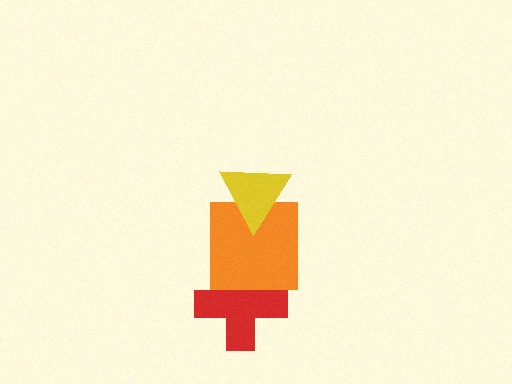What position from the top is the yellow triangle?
The yellow triangle is 1st from the top.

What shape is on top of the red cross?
The orange square is on top of the red cross.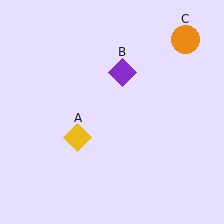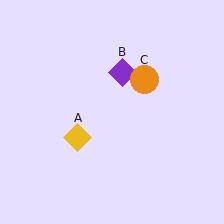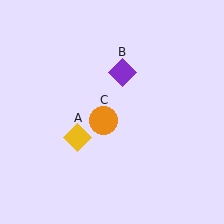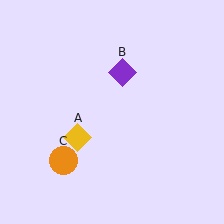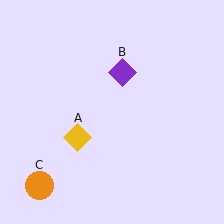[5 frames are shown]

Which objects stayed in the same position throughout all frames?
Yellow diamond (object A) and purple diamond (object B) remained stationary.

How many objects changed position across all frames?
1 object changed position: orange circle (object C).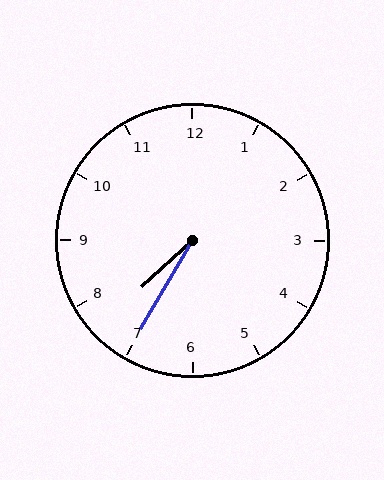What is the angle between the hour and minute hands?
Approximately 18 degrees.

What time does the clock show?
7:35.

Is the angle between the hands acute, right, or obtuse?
It is acute.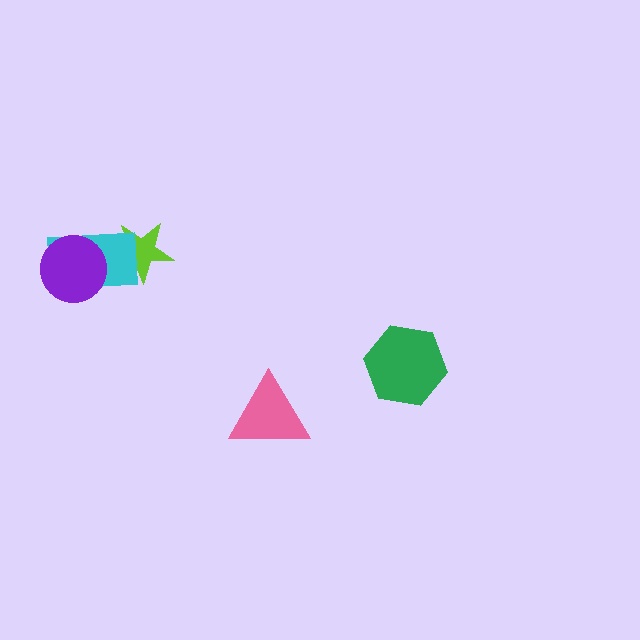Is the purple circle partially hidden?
No, no other shape covers it.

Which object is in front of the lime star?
The cyan rectangle is in front of the lime star.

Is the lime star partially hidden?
Yes, it is partially covered by another shape.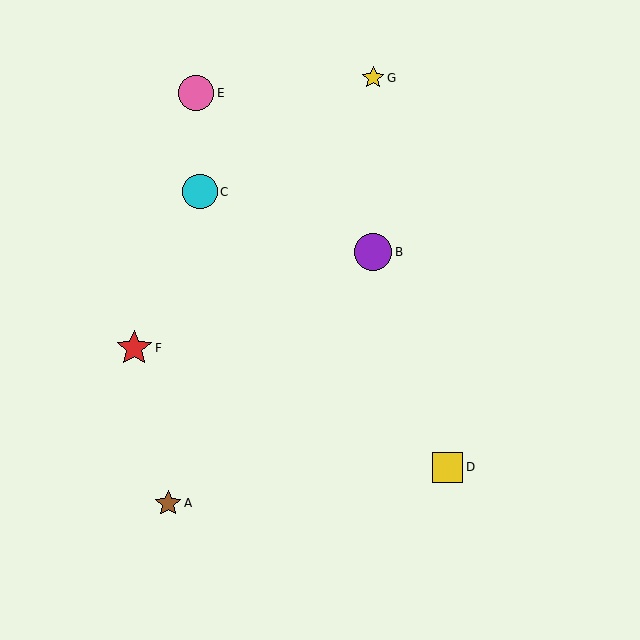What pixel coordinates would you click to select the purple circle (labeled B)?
Click at (373, 252) to select the purple circle B.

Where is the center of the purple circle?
The center of the purple circle is at (373, 252).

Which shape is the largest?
The purple circle (labeled B) is the largest.